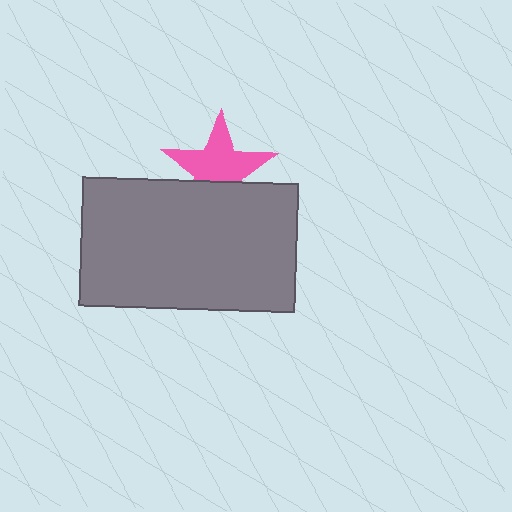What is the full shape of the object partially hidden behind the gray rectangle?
The partially hidden object is a pink star.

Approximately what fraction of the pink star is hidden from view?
Roughly 33% of the pink star is hidden behind the gray rectangle.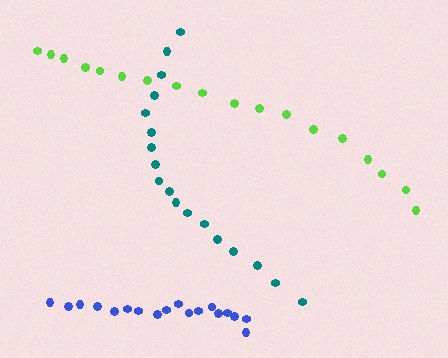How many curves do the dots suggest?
There are 3 distinct paths.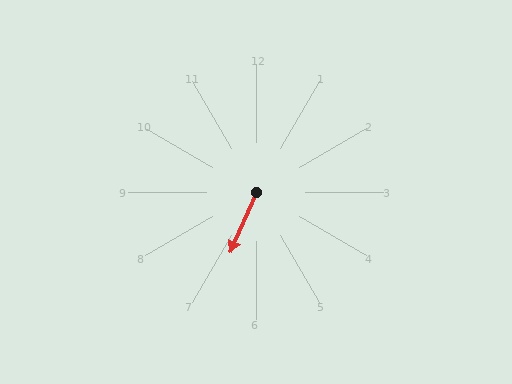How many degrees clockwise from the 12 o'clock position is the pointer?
Approximately 203 degrees.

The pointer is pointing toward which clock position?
Roughly 7 o'clock.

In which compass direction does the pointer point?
Southwest.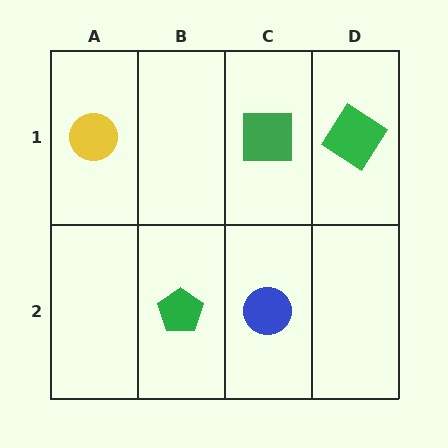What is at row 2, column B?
A green pentagon.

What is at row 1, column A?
A yellow circle.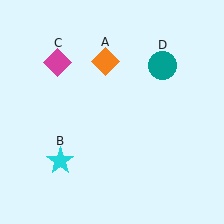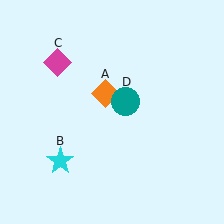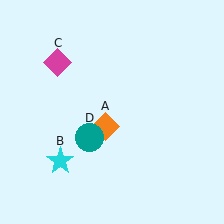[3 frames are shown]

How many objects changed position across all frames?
2 objects changed position: orange diamond (object A), teal circle (object D).